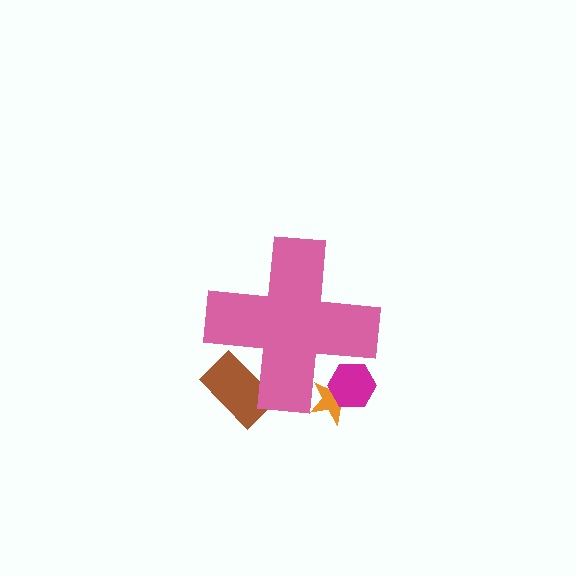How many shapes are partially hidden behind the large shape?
3 shapes are partially hidden.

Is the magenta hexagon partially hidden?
Yes, the magenta hexagon is partially hidden behind the pink cross.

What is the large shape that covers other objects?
A pink cross.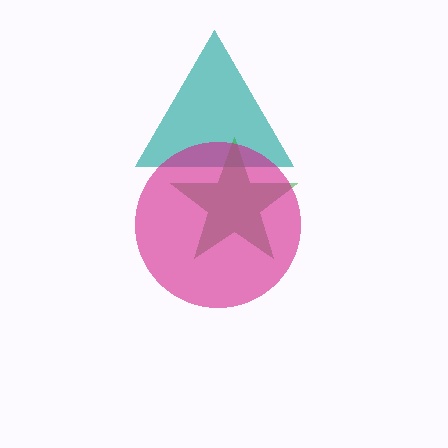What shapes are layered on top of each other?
The layered shapes are: a teal triangle, a green star, a magenta circle.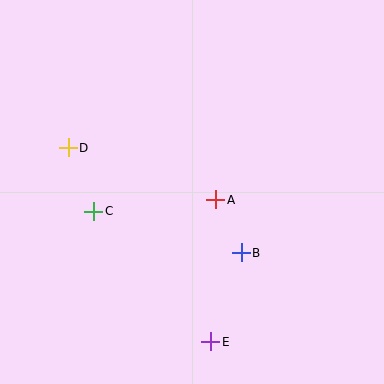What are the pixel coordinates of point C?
Point C is at (94, 211).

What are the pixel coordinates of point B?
Point B is at (241, 253).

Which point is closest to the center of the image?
Point A at (216, 200) is closest to the center.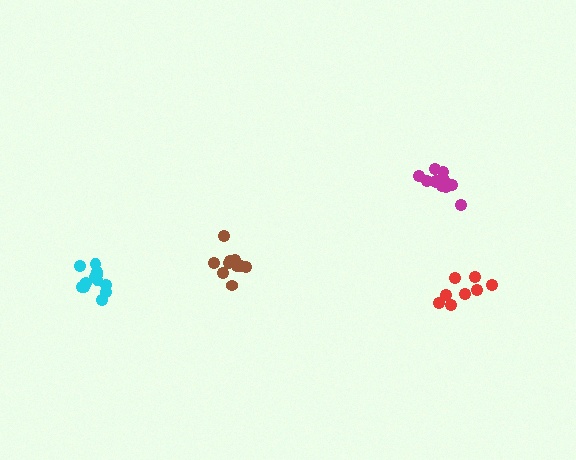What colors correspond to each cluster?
The clusters are colored: red, brown, cyan, magenta.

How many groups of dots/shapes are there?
There are 4 groups.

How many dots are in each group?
Group 1: 8 dots, Group 2: 10 dots, Group 3: 13 dots, Group 4: 12 dots (43 total).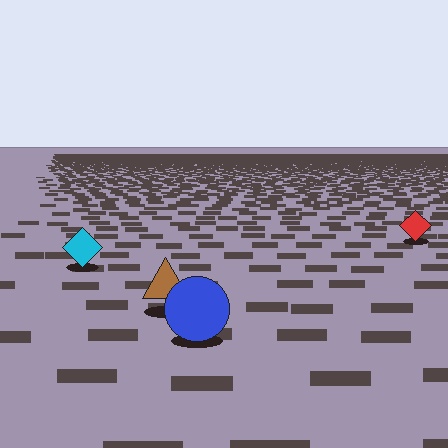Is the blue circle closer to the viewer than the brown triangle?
Yes. The blue circle is closer — you can tell from the texture gradient: the ground texture is coarser near it.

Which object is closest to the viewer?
The blue circle is closest. The texture marks near it are larger and more spread out.